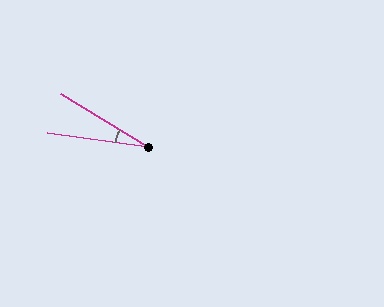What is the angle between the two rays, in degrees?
Approximately 24 degrees.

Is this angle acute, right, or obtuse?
It is acute.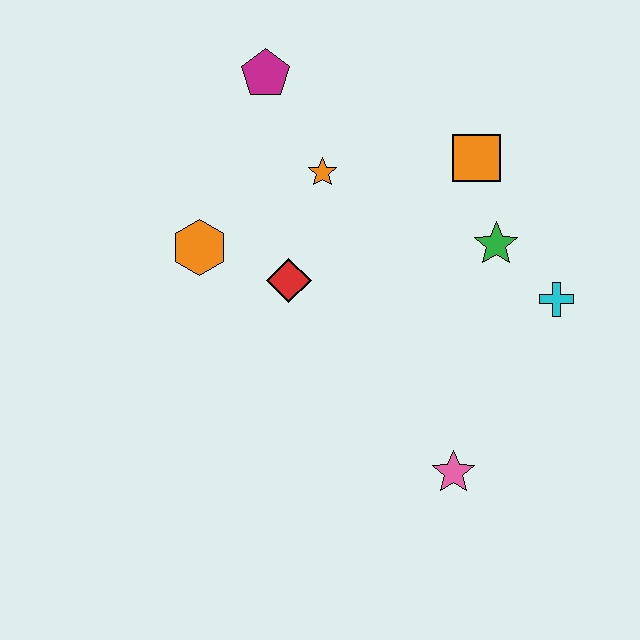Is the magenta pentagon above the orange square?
Yes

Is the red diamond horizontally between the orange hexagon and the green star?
Yes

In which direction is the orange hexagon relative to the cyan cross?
The orange hexagon is to the left of the cyan cross.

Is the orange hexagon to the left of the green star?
Yes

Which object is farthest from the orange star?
The pink star is farthest from the orange star.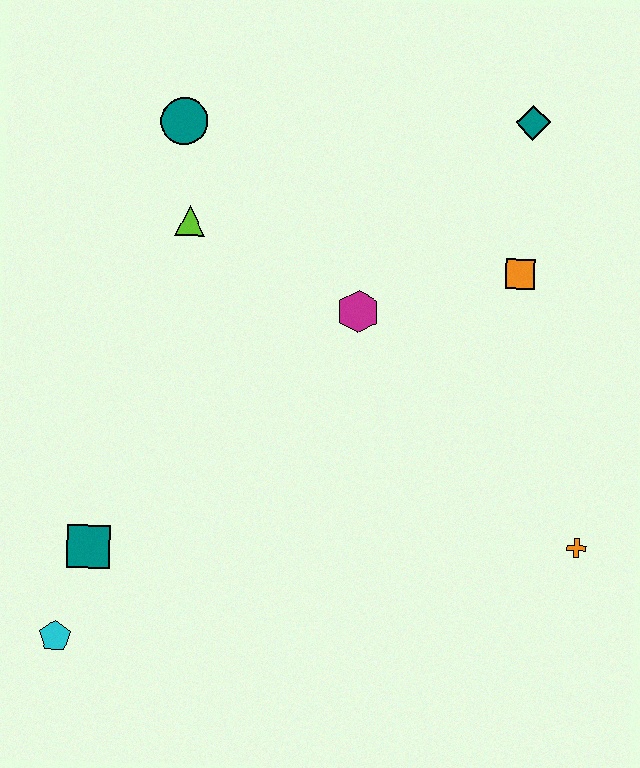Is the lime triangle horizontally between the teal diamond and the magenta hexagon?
No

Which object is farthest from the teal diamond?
The cyan pentagon is farthest from the teal diamond.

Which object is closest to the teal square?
The cyan pentagon is closest to the teal square.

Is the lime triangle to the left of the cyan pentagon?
No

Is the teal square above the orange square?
No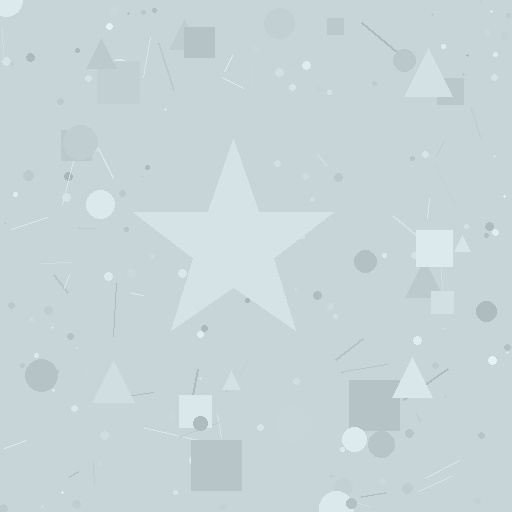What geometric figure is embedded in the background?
A star is embedded in the background.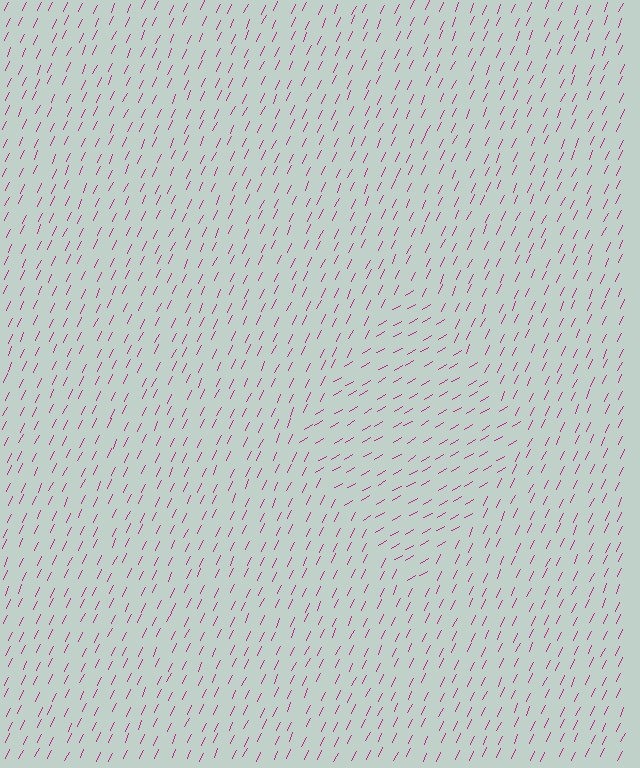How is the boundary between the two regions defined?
The boundary is defined purely by a change in line orientation (approximately 34 degrees difference). All lines are the same color and thickness.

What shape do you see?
I see a diamond.